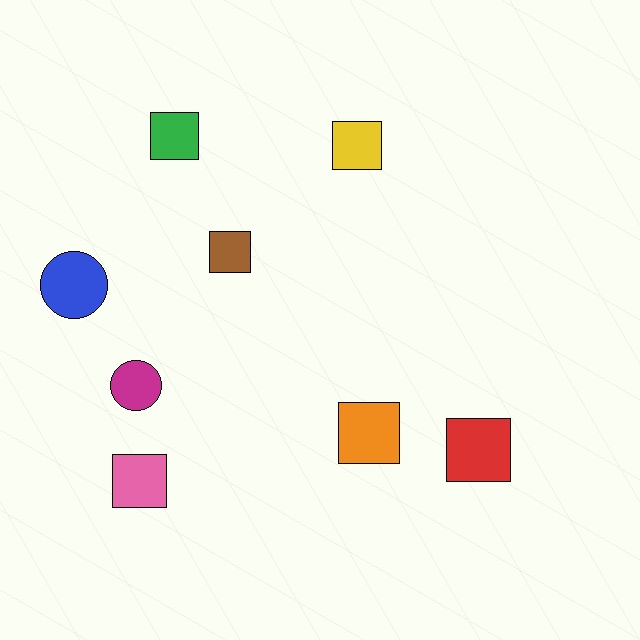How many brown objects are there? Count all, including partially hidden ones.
There is 1 brown object.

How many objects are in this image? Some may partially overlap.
There are 8 objects.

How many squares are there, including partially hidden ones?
There are 6 squares.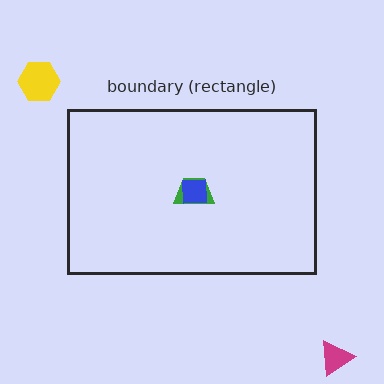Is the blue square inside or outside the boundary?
Inside.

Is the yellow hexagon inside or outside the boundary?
Outside.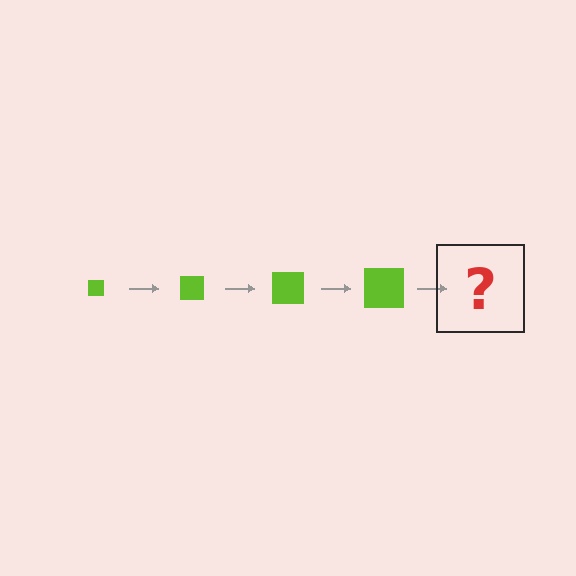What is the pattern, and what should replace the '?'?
The pattern is that the square gets progressively larger each step. The '?' should be a lime square, larger than the previous one.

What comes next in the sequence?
The next element should be a lime square, larger than the previous one.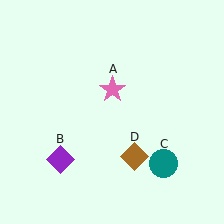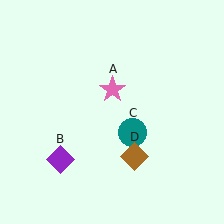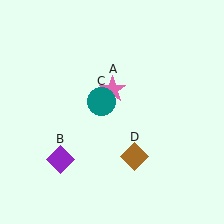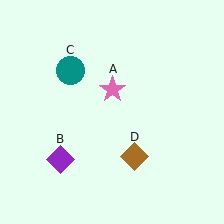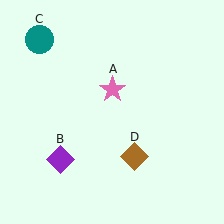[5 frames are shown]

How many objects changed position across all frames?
1 object changed position: teal circle (object C).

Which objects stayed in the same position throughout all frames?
Pink star (object A) and purple diamond (object B) and brown diamond (object D) remained stationary.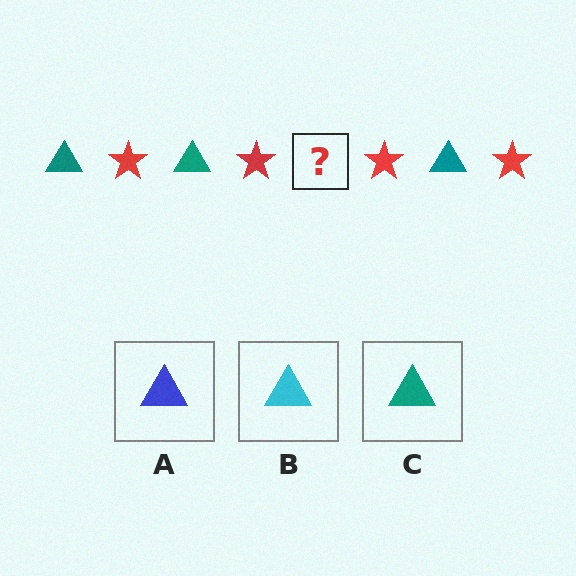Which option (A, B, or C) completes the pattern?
C.